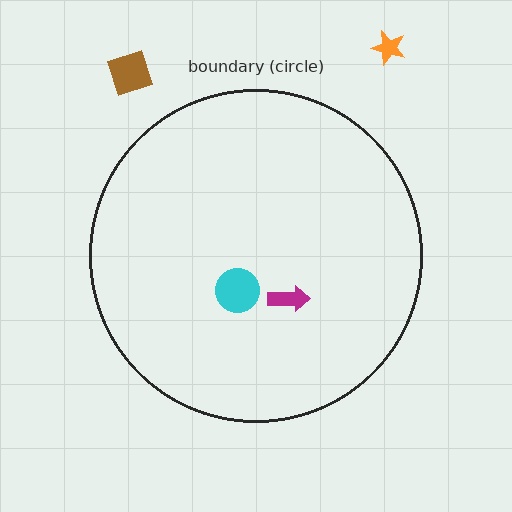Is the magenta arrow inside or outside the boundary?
Inside.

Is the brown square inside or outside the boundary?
Outside.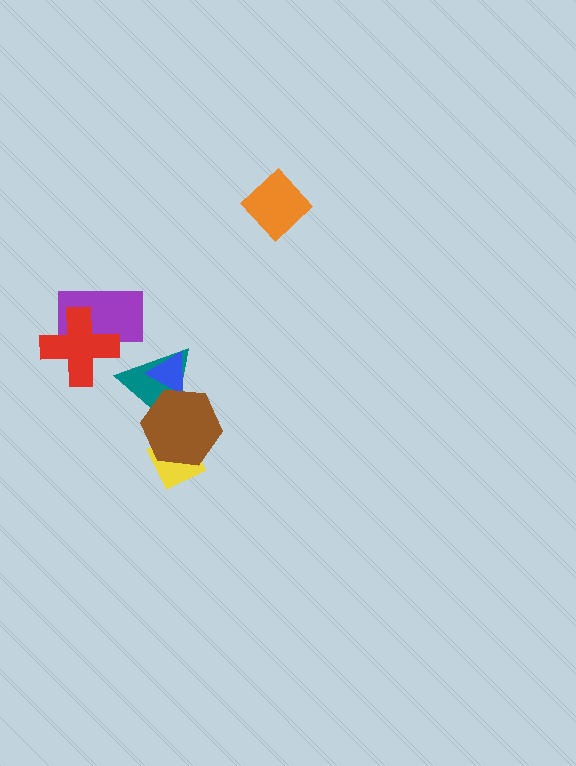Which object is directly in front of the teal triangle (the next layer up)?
The blue triangle is directly in front of the teal triangle.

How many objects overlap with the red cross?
1 object overlaps with the red cross.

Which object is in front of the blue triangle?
The brown hexagon is in front of the blue triangle.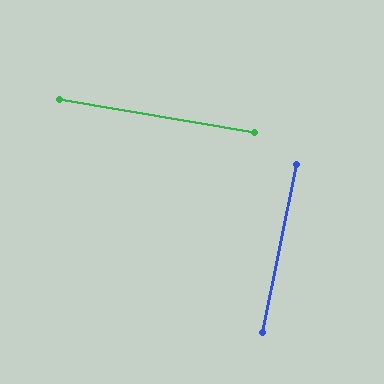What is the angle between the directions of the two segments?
Approximately 88 degrees.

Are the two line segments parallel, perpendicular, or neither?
Perpendicular — they meet at approximately 88°.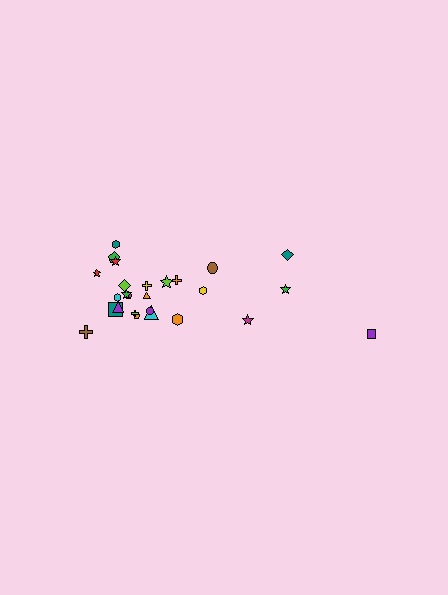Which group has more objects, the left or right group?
The left group.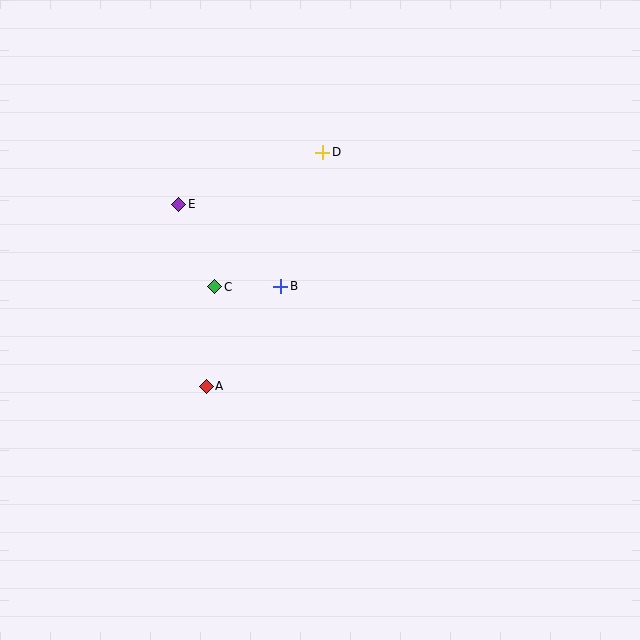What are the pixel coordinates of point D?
Point D is at (323, 152).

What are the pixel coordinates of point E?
Point E is at (179, 204).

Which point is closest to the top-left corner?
Point E is closest to the top-left corner.